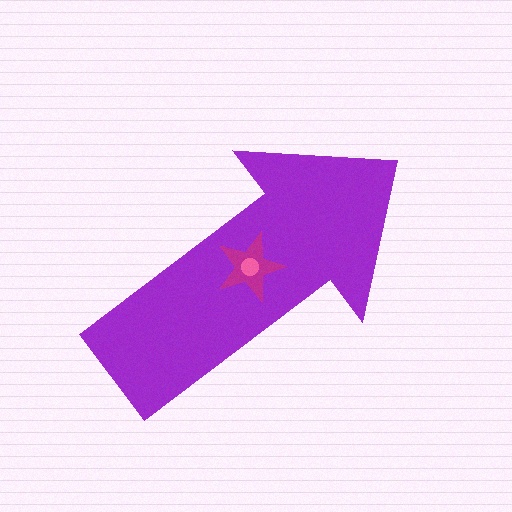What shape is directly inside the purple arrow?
The magenta star.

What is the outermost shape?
The purple arrow.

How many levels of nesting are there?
3.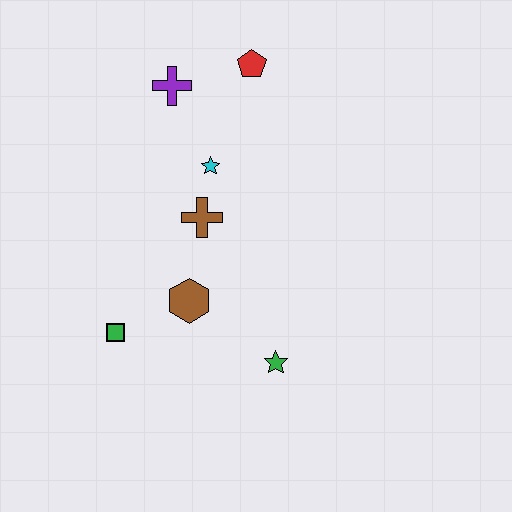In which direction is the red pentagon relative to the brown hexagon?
The red pentagon is above the brown hexagon.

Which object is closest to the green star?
The brown hexagon is closest to the green star.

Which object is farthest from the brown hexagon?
The red pentagon is farthest from the brown hexagon.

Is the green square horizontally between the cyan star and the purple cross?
No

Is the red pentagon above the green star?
Yes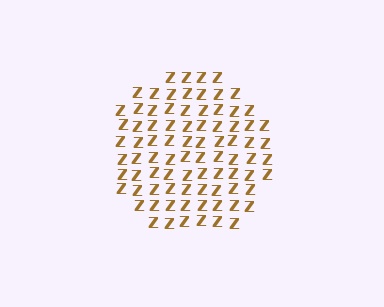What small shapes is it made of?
It is made of small letter Z's.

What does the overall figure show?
The overall figure shows a circle.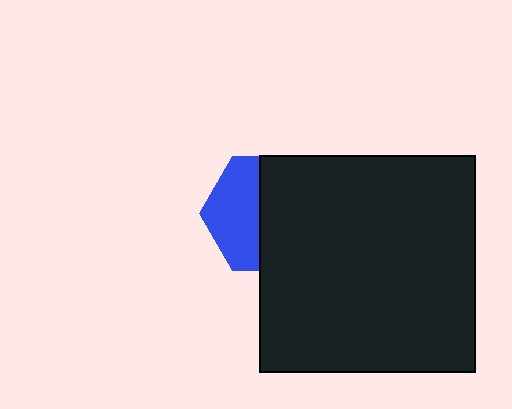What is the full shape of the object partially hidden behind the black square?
The partially hidden object is a blue hexagon.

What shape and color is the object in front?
The object in front is a black square.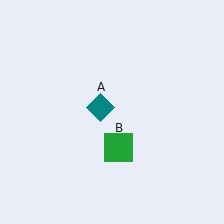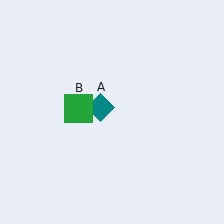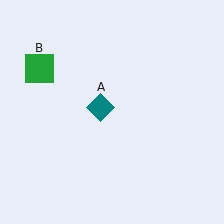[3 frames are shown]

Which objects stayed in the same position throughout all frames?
Teal diamond (object A) remained stationary.